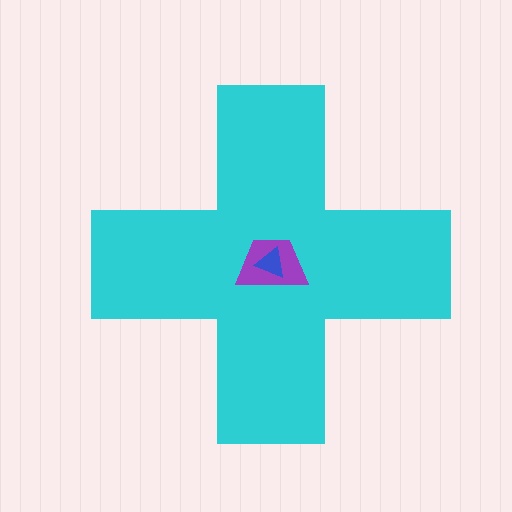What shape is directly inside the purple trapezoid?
The blue triangle.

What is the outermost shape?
The cyan cross.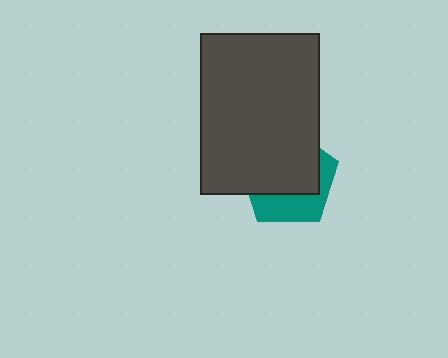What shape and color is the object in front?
The object in front is a dark gray rectangle.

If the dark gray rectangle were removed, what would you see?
You would see the complete teal pentagon.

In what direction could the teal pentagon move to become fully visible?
The teal pentagon could move toward the lower-right. That would shift it out from behind the dark gray rectangle entirely.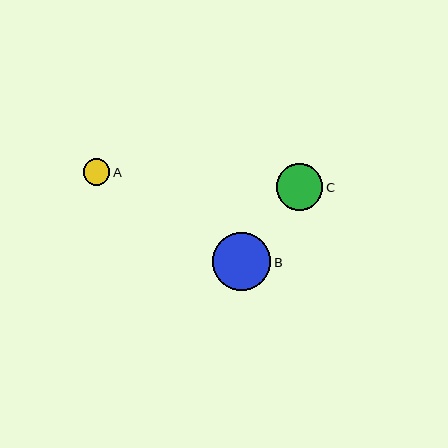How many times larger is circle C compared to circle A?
Circle C is approximately 1.8 times the size of circle A.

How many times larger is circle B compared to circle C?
Circle B is approximately 1.2 times the size of circle C.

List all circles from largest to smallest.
From largest to smallest: B, C, A.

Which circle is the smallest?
Circle A is the smallest with a size of approximately 26 pixels.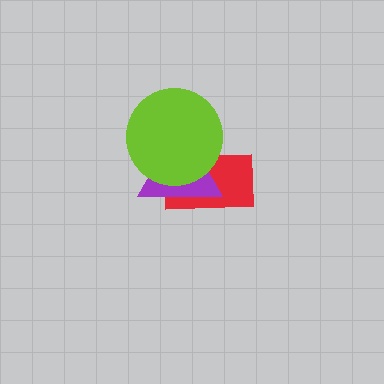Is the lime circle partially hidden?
No, no other shape covers it.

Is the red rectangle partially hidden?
Yes, it is partially covered by another shape.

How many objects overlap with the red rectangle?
2 objects overlap with the red rectangle.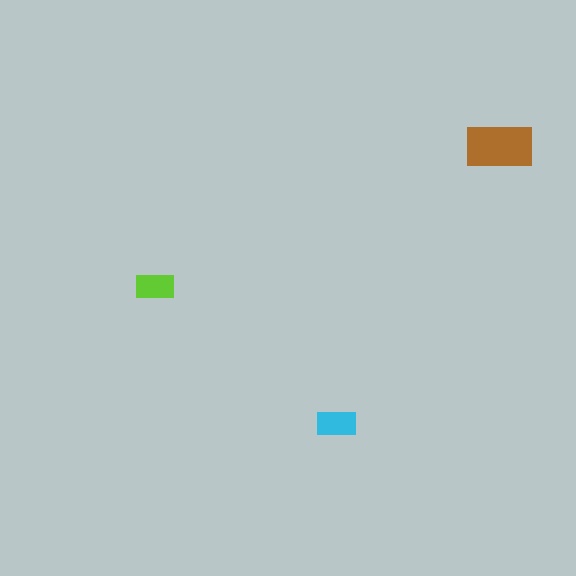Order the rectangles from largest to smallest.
the brown one, the cyan one, the lime one.